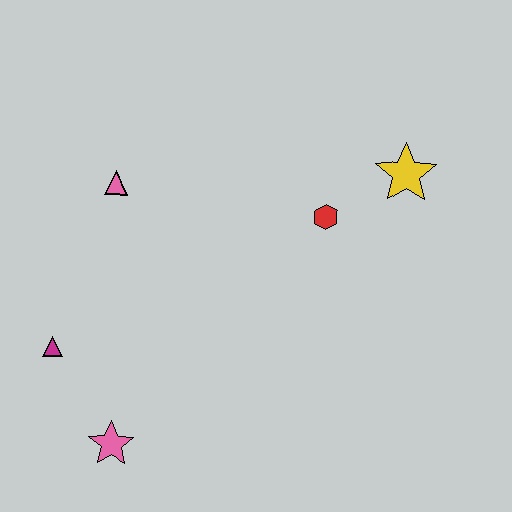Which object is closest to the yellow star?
The red hexagon is closest to the yellow star.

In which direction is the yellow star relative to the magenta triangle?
The yellow star is to the right of the magenta triangle.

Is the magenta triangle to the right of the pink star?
No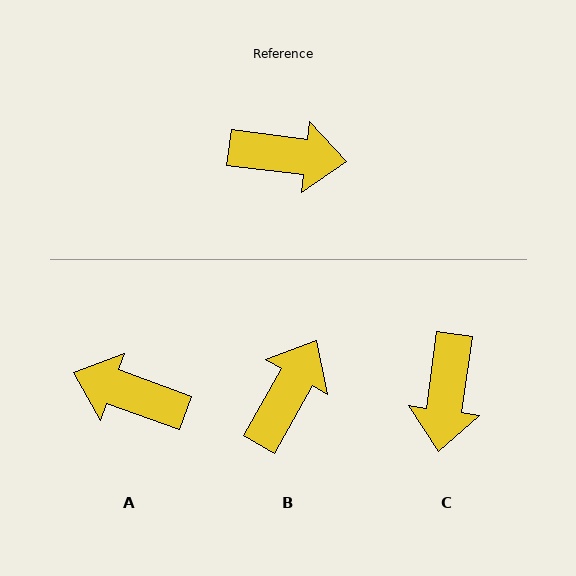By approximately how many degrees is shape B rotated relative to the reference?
Approximately 68 degrees counter-clockwise.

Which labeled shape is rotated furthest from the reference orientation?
A, about 167 degrees away.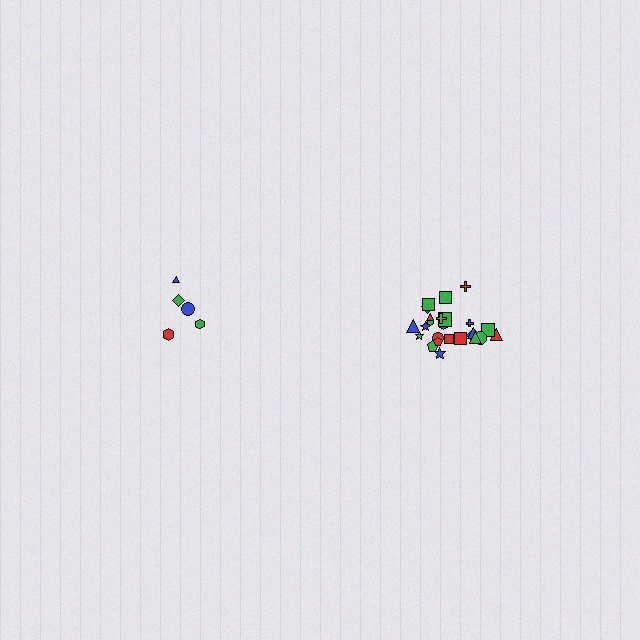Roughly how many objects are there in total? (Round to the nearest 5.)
Roughly 30 objects in total.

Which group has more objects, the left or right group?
The right group.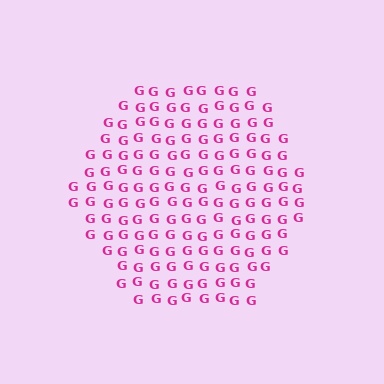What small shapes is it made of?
It is made of small letter G's.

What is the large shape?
The large shape is a hexagon.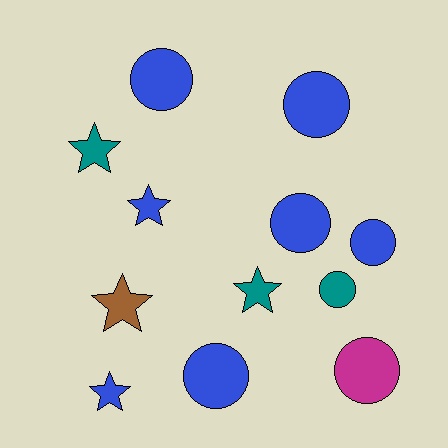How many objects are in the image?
There are 12 objects.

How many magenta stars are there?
There are no magenta stars.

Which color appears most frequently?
Blue, with 7 objects.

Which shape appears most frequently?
Circle, with 7 objects.